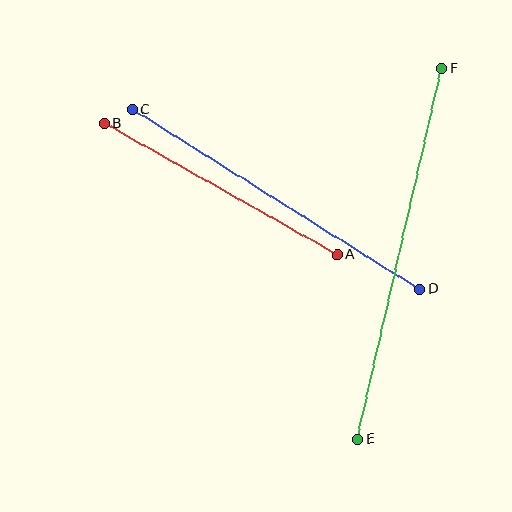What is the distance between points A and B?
The distance is approximately 268 pixels.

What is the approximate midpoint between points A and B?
The midpoint is at approximately (221, 189) pixels.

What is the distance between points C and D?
The distance is approximately 339 pixels.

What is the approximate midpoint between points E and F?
The midpoint is at approximately (400, 254) pixels.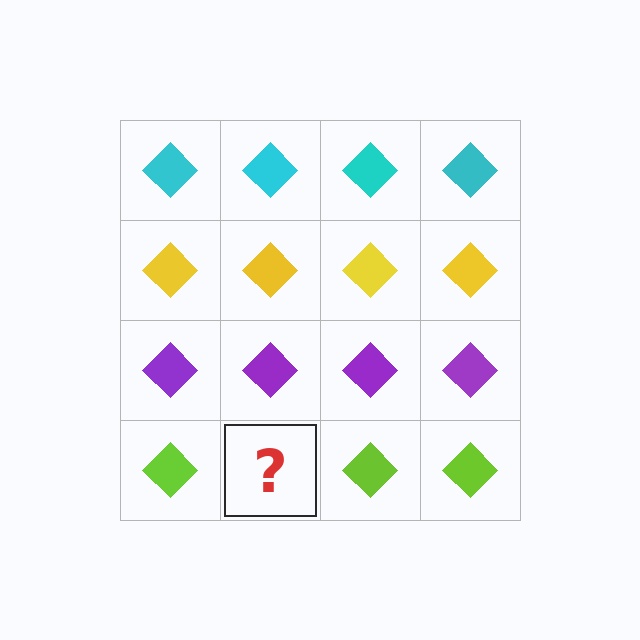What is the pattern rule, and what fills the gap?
The rule is that each row has a consistent color. The gap should be filled with a lime diamond.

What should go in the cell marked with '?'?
The missing cell should contain a lime diamond.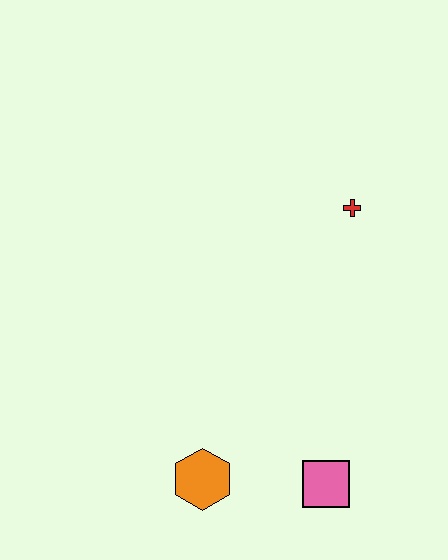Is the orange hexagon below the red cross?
Yes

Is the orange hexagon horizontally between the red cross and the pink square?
No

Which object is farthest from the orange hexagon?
The red cross is farthest from the orange hexagon.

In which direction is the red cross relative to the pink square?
The red cross is above the pink square.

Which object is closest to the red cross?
The pink square is closest to the red cross.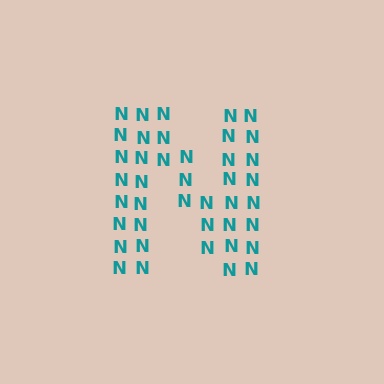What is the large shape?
The large shape is the letter N.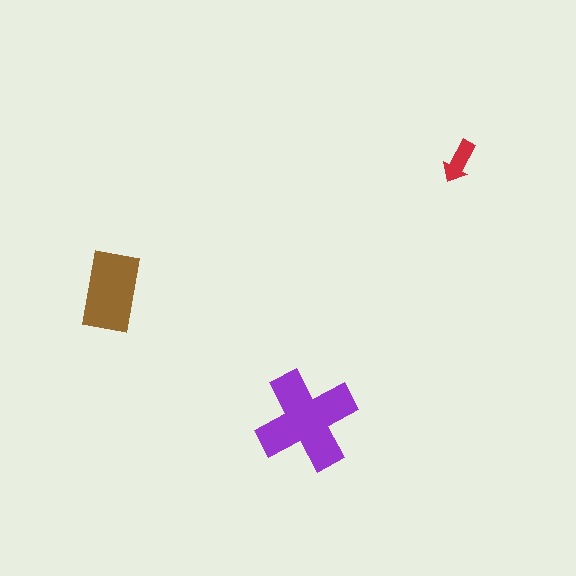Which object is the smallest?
The red arrow.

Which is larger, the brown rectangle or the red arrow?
The brown rectangle.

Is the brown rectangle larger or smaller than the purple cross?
Smaller.